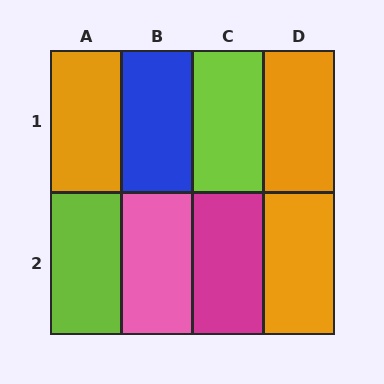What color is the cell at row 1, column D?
Orange.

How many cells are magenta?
1 cell is magenta.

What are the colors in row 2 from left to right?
Lime, pink, magenta, orange.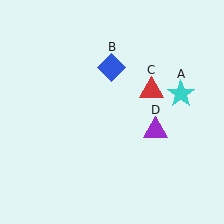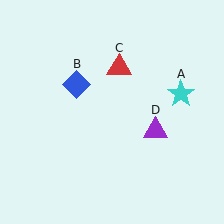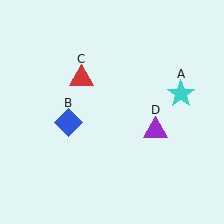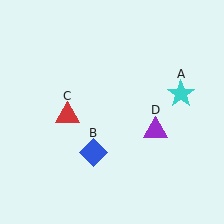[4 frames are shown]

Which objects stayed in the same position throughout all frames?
Cyan star (object A) and purple triangle (object D) remained stationary.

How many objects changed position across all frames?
2 objects changed position: blue diamond (object B), red triangle (object C).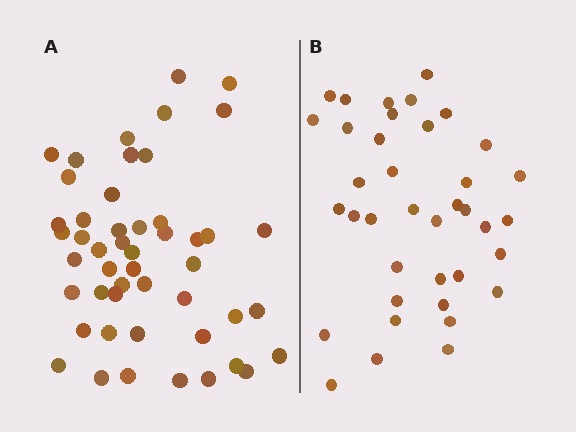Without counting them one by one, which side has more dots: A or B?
Region A (the left region) has more dots.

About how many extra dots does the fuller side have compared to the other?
Region A has roughly 12 or so more dots than region B.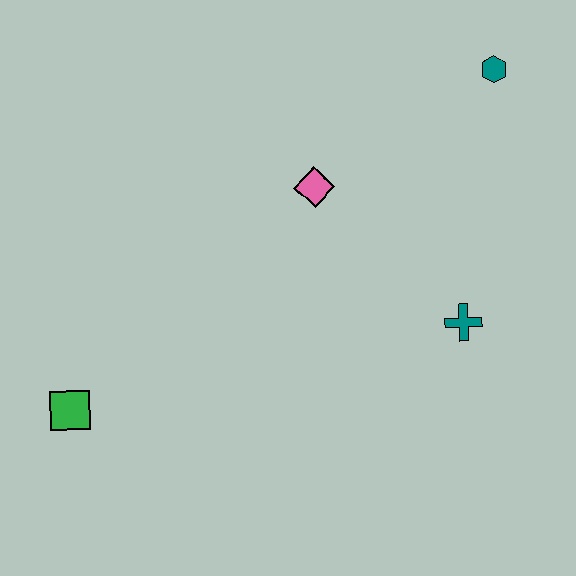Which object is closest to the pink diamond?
The teal cross is closest to the pink diamond.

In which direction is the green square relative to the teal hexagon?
The green square is to the left of the teal hexagon.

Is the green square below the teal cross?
Yes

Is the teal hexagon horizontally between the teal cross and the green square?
No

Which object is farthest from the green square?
The teal hexagon is farthest from the green square.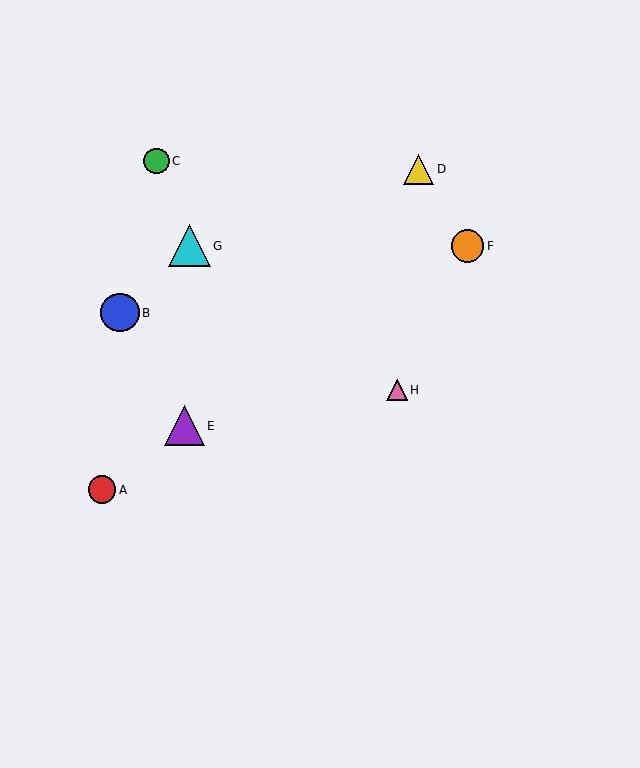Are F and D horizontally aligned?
No, F is at y≈246 and D is at y≈169.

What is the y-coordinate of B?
Object B is at y≈313.